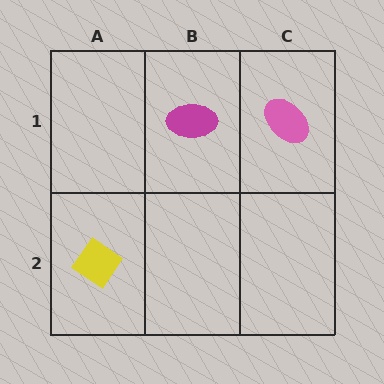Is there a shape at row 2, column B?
No, that cell is empty.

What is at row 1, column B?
A magenta ellipse.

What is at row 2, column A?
A yellow diamond.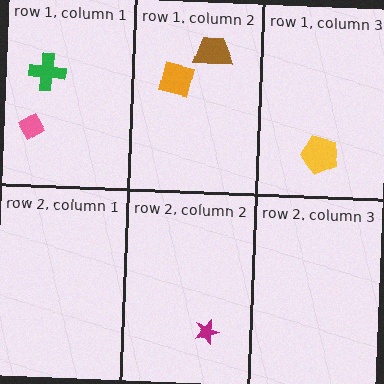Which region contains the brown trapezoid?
The row 1, column 2 region.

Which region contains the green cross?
The row 1, column 1 region.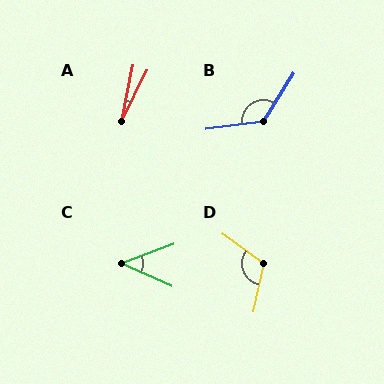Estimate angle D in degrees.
Approximately 114 degrees.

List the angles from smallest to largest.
A (15°), C (44°), D (114°), B (130°).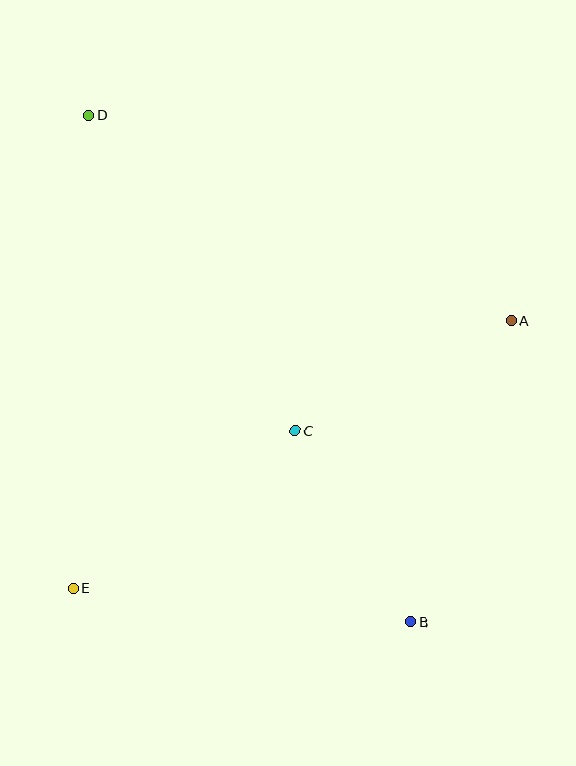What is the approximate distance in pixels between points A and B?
The distance between A and B is approximately 318 pixels.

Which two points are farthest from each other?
Points B and D are farthest from each other.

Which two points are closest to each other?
Points B and C are closest to each other.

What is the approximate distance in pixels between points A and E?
The distance between A and E is approximately 513 pixels.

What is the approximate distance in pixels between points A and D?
The distance between A and D is approximately 470 pixels.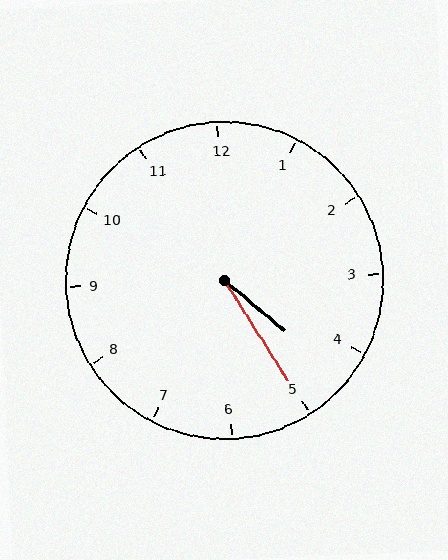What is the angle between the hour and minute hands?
Approximately 18 degrees.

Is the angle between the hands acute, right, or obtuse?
It is acute.